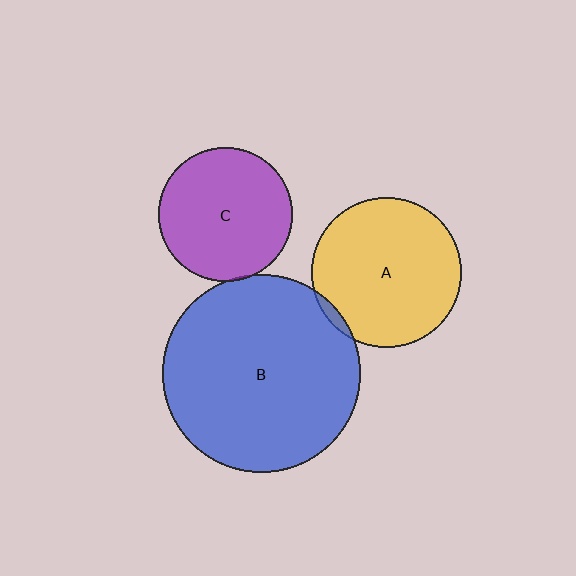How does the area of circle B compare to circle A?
Approximately 1.7 times.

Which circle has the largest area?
Circle B (blue).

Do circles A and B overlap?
Yes.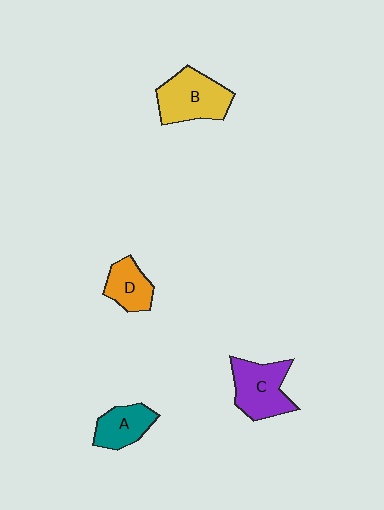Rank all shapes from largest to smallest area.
From largest to smallest: B (yellow), C (purple), A (teal), D (orange).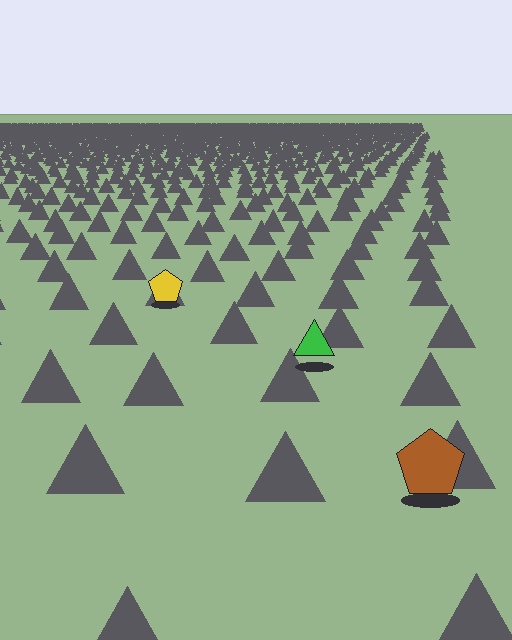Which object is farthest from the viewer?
The yellow pentagon is farthest from the viewer. It appears smaller and the ground texture around it is denser.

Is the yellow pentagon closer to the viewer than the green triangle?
No. The green triangle is closer — you can tell from the texture gradient: the ground texture is coarser near it.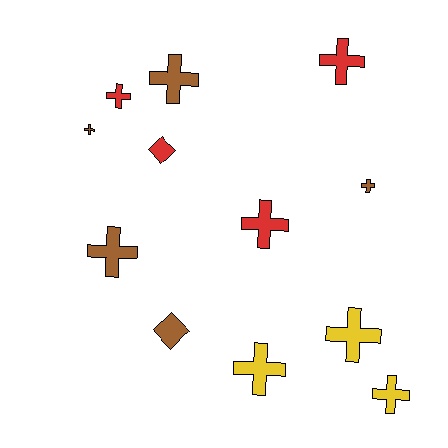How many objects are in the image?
There are 12 objects.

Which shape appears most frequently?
Cross, with 10 objects.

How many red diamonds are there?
There is 1 red diamond.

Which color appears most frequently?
Brown, with 5 objects.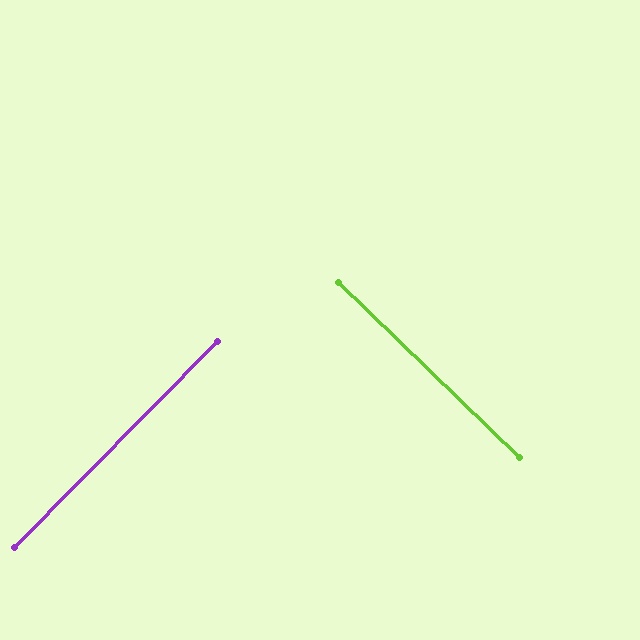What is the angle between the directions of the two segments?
Approximately 90 degrees.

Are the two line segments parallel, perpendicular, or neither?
Perpendicular — they meet at approximately 90°.